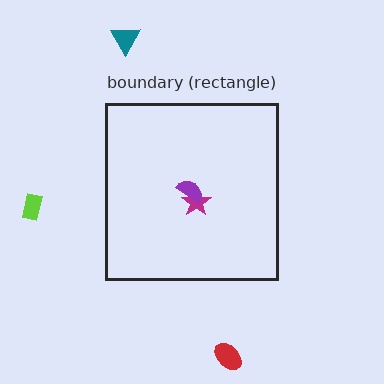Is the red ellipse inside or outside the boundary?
Outside.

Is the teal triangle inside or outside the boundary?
Outside.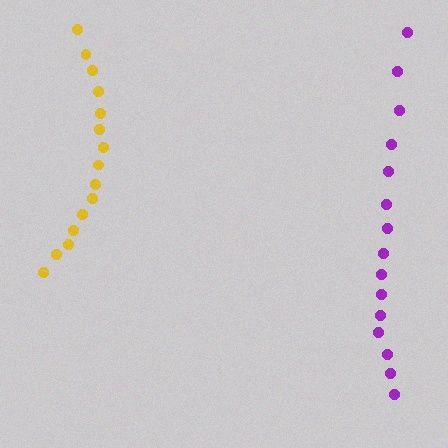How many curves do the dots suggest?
There are 2 distinct paths.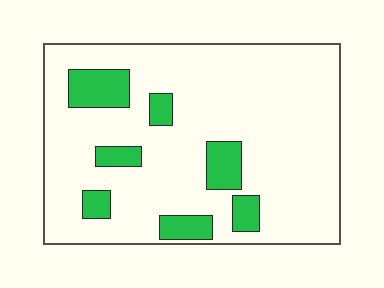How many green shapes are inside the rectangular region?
7.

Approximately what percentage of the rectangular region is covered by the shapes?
Approximately 15%.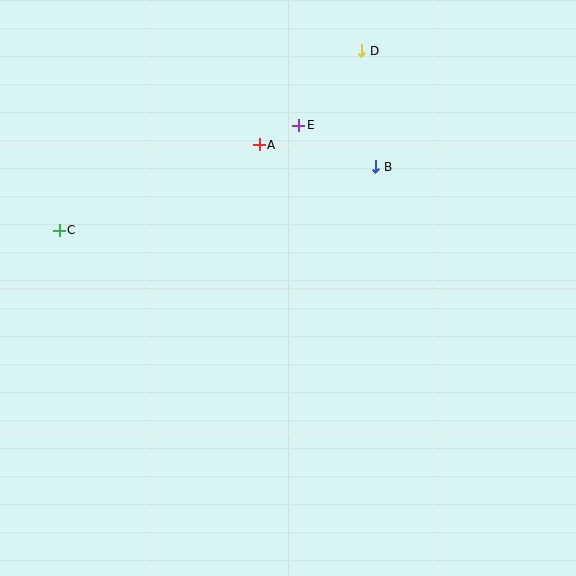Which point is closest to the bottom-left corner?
Point C is closest to the bottom-left corner.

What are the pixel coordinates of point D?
Point D is at (362, 51).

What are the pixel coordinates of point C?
Point C is at (59, 230).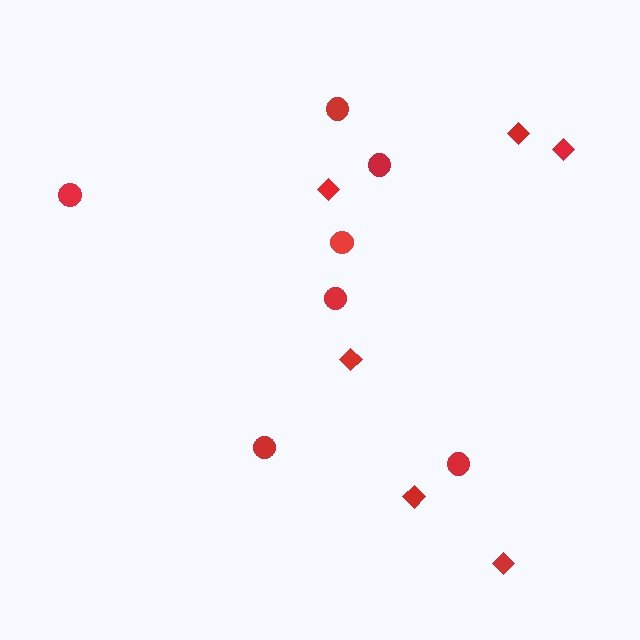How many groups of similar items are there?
There are 2 groups: one group of circles (7) and one group of diamonds (6).